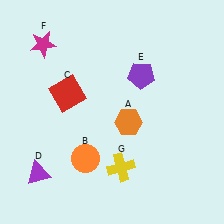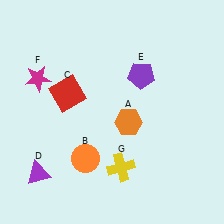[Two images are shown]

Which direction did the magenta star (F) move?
The magenta star (F) moved down.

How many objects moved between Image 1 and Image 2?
1 object moved between the two images.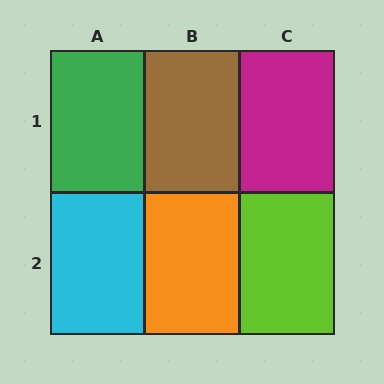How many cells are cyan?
1 cell is cyan.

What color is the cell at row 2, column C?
Lime.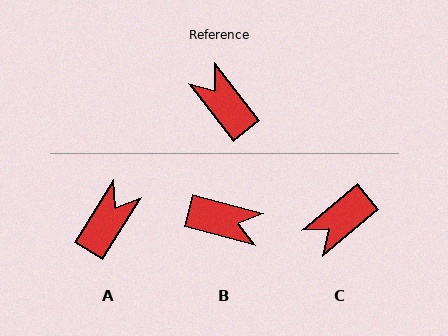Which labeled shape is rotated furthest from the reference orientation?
B, about 143 degrees away.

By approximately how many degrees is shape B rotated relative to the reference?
Approximately 143 degrees clockwise.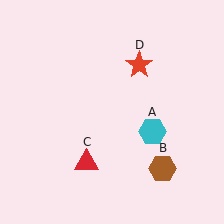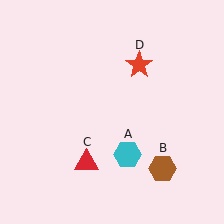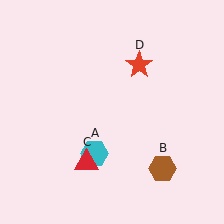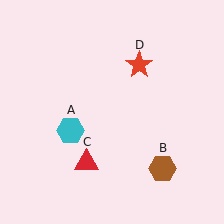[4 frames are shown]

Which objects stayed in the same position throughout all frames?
Brown hexagon (object B) and red triangle (object C) and red star (object D) remained stationary.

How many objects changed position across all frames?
1 object changed position: cyan hexagon (object A).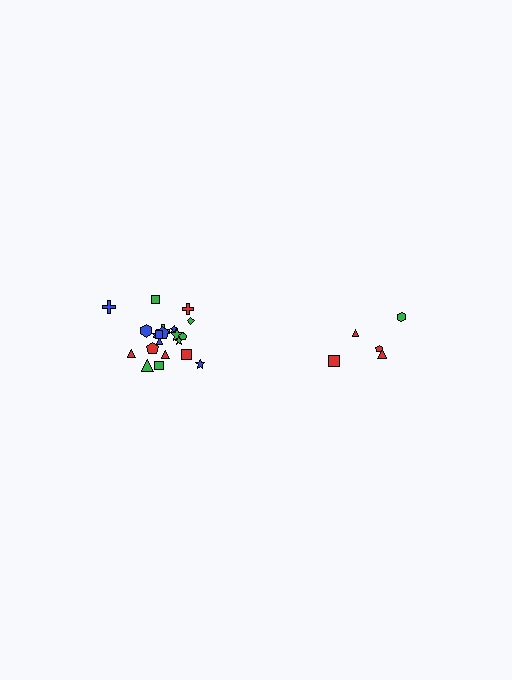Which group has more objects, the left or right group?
The left group.